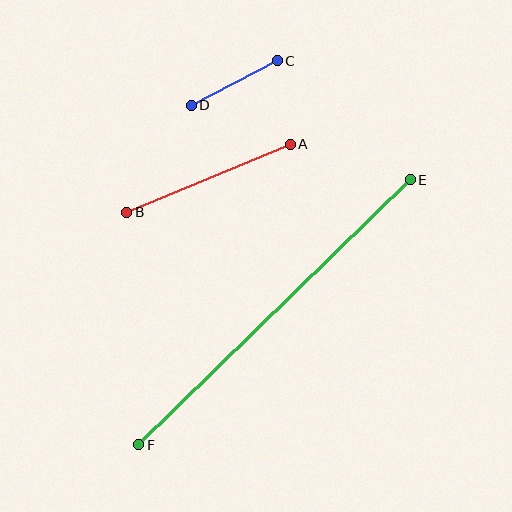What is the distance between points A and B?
The distance is approximately 177 pixels.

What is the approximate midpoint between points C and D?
The midpoint is at approximately (234, 83) pixels.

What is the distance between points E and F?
The distance is approximately 379 pixels.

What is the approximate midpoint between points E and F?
The midpoint is at approximately (275, 312) pixels.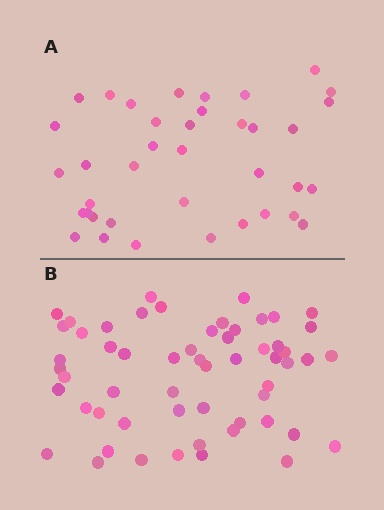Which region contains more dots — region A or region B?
Region B (the bottom region) has more dots.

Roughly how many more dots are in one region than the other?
Region B has approximately 20 more dots than region A.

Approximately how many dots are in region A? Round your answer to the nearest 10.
About 40 dots. (The exact count is 38, which rounds to 40.)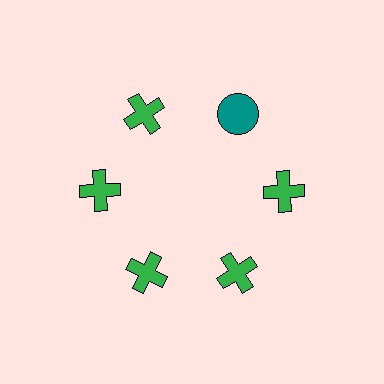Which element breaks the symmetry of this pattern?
The teal circle at roughly the 1 o'clock position breaks the symmetry. All other shapes are green crosses.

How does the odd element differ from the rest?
It differs in both color (teal instead of green) and shape (circle instead of cross).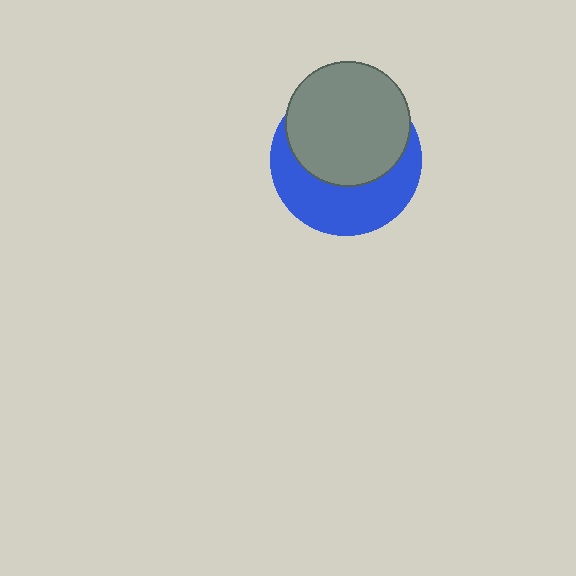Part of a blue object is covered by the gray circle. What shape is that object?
It is a circle.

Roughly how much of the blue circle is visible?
A small part of it is visible (roughly 45%).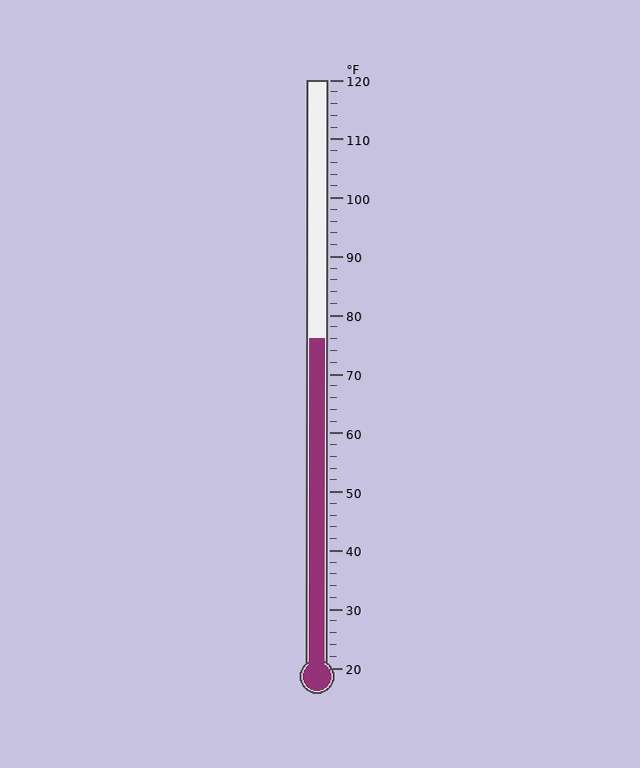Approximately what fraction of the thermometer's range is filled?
The thermometer is filled to approximately 55% of its range.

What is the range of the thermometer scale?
The thermometer scale ranges from 20°F to 120°F.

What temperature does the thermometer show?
The thermometer shows approximately 76°F.